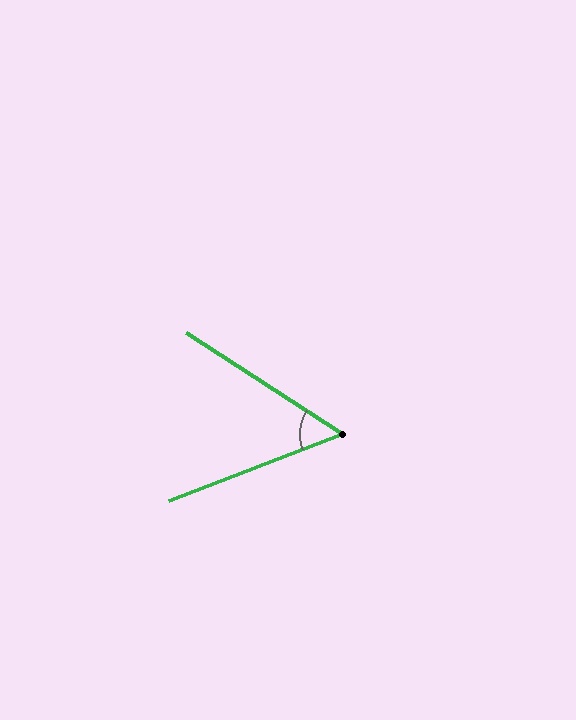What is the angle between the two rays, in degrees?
Approximately 54 degrees.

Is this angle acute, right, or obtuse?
It is acute.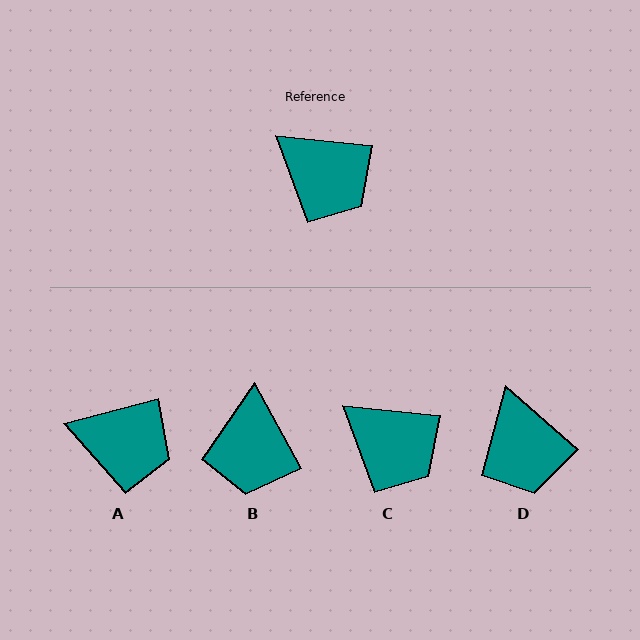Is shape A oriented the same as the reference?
No, it is off by about 21 degrees.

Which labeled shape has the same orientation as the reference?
C.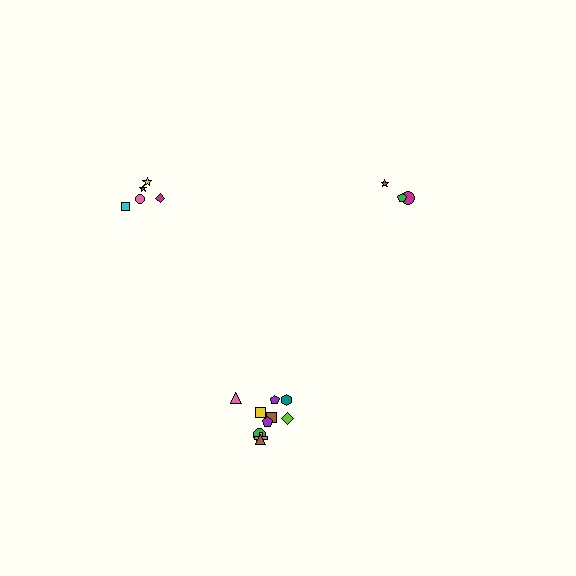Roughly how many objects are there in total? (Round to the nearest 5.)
Roughly 20 objects in total.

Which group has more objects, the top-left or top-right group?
The top-left group.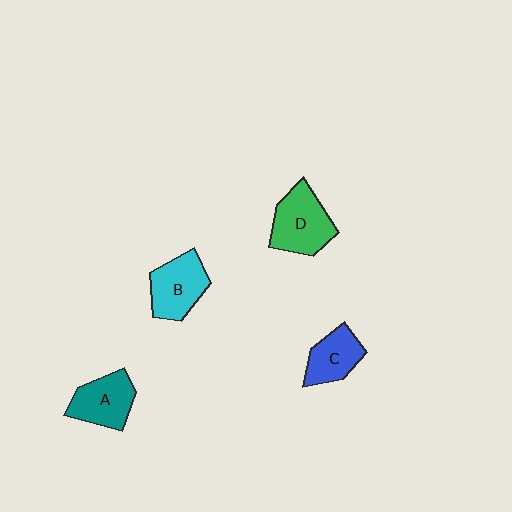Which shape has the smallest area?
Shape C (blue).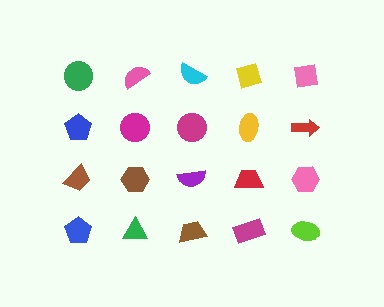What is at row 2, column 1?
A blue pentagon.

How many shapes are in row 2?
5 shapes.